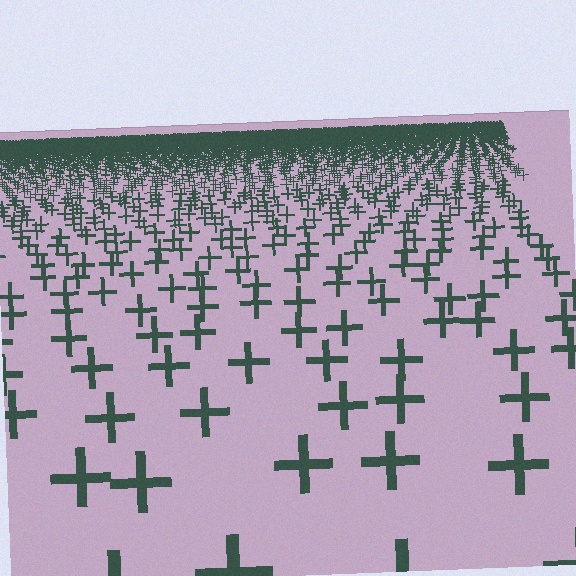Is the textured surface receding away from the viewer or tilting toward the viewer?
The surface is receding away from the viewer. Texture elements get smaller and denser toward the top.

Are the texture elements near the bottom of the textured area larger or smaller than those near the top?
Larger. Near the bottom, elements are closer to the viewer and appear at a bigger on-screen size.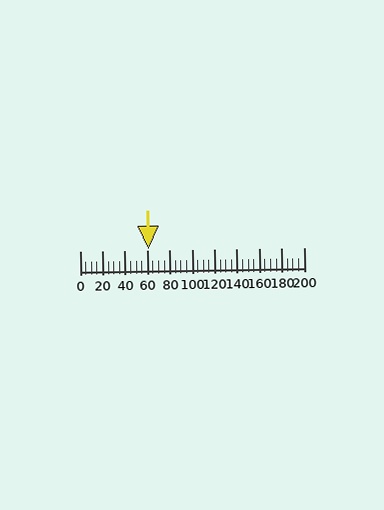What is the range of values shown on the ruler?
The ruler shows values from 0 to 200.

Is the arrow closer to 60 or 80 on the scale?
The arrow is closer to 60.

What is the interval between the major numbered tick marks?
The major tick marks are spaced 20 units apart.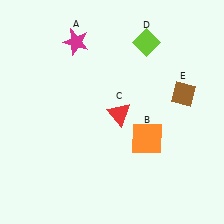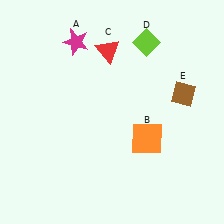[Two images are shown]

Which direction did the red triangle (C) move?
The red triangle (C) moved up.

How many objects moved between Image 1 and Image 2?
1 object moved between the two images.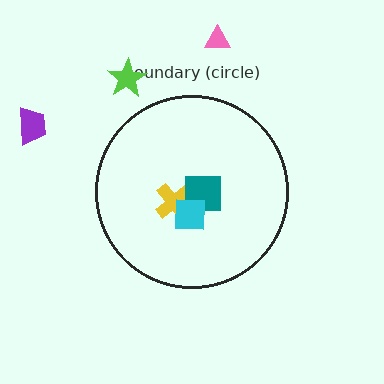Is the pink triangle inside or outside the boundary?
Outside.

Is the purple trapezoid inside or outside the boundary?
Outside.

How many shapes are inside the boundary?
3 inside, 3 outside.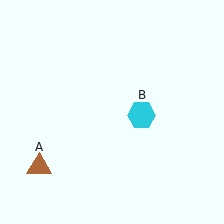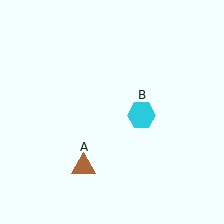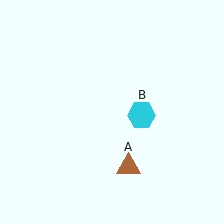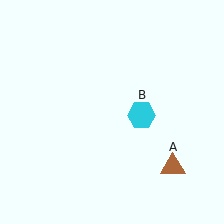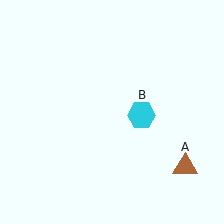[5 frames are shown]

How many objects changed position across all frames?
1 object changed position: brown triangle (object A).